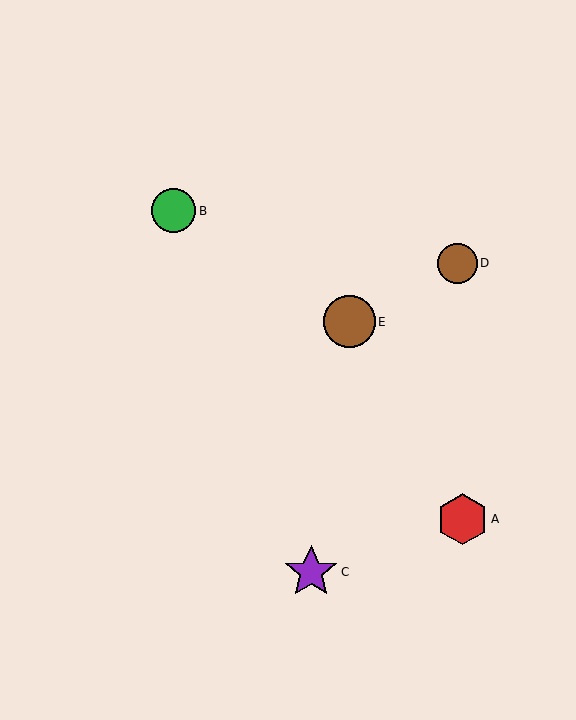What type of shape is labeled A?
Shape A is a red hexagon.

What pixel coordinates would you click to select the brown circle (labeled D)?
Click at (457, 263) to select the brown circle D.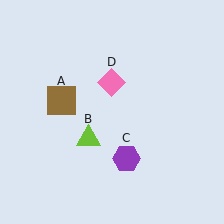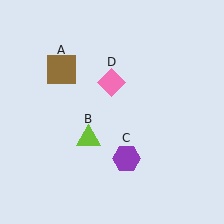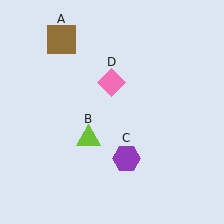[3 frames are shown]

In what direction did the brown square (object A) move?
The brown square (object A) moved up.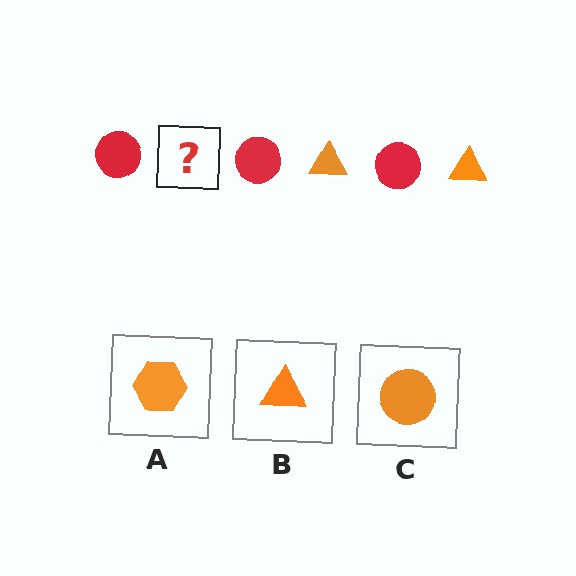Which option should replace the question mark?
Option B.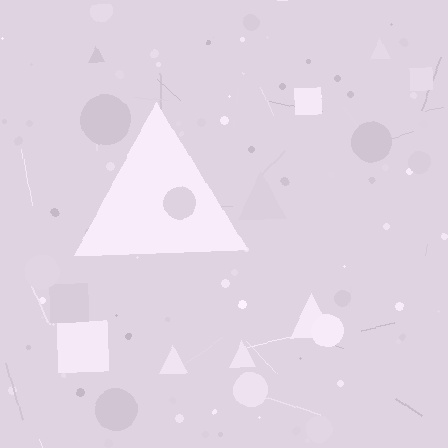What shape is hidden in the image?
A triangle is hidden in the image.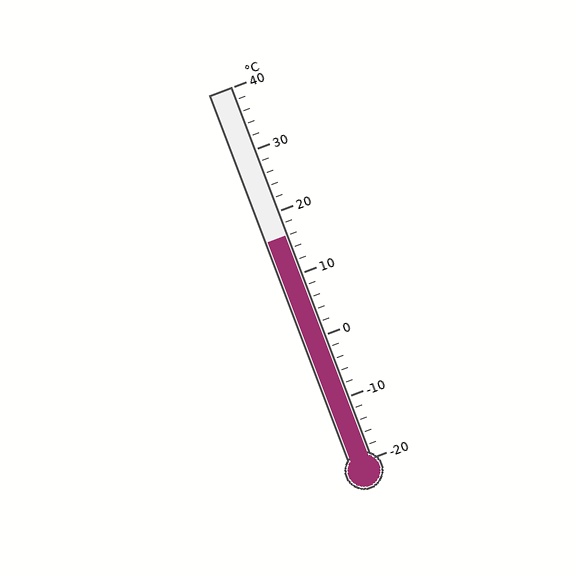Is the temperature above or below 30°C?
The temperature is below 30°C.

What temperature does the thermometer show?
The thermometer shows approximately 16°C.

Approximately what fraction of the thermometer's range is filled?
The thermometer is filled to approximately 60% of its range.